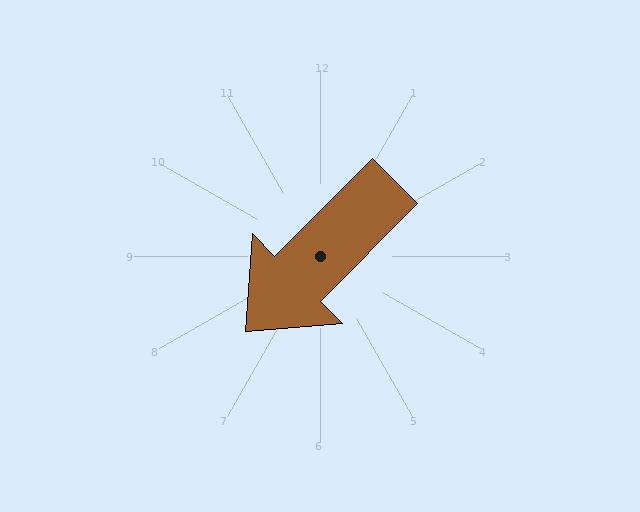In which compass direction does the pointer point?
Southwest.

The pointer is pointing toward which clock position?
Roughly 7 o'clock.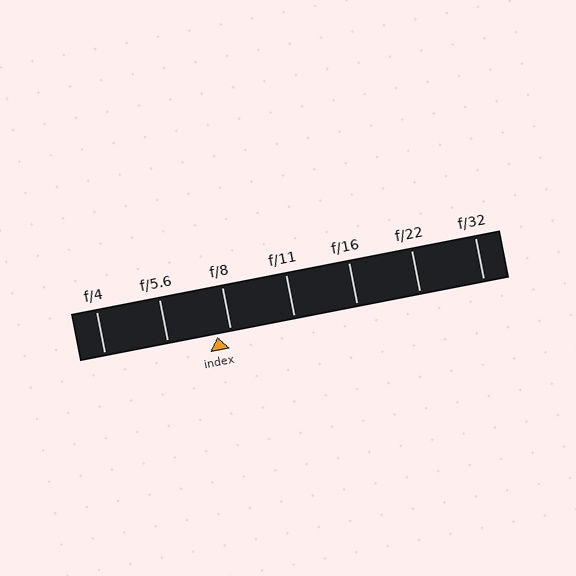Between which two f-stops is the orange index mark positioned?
The index mark is between f/5.6 and f/8.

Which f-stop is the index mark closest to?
The index mark is closest to f/8.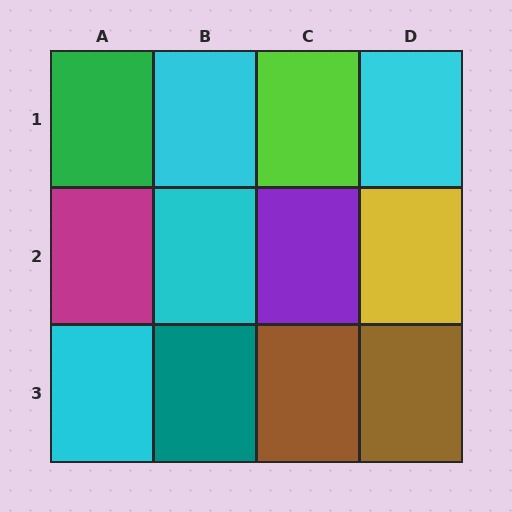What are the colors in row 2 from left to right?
Magenta, cyan, purple, yellow.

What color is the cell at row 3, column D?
Brown.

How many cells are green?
1 cell is green.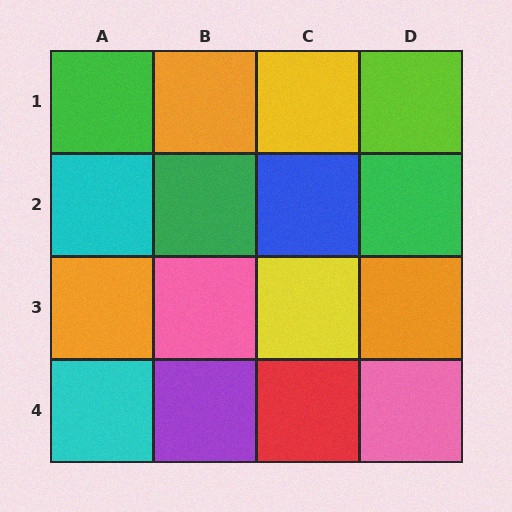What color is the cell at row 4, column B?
Purple.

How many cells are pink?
2 cells are pink.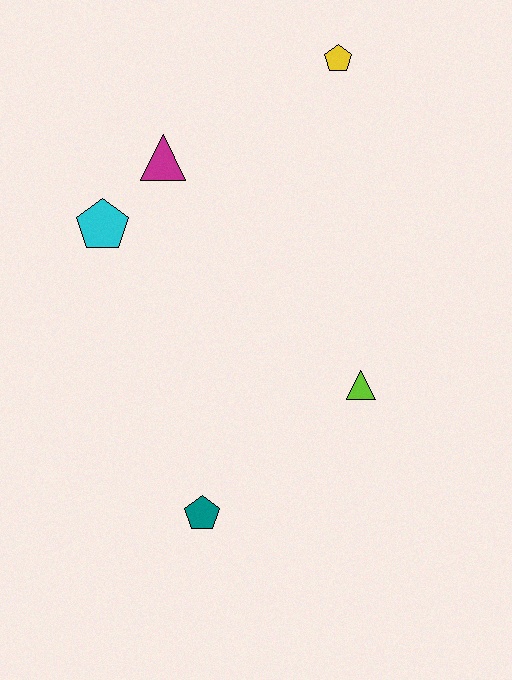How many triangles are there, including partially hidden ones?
There are 2 triangles.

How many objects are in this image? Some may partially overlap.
There are 5 objects.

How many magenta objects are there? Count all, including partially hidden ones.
There is 1 magenta object.